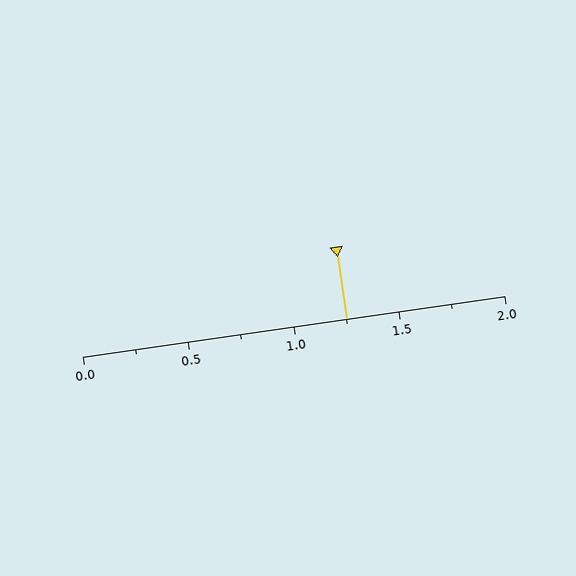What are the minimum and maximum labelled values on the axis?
The axis runs from 0.0 to 2.0.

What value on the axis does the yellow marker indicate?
The marker indicates approximately 1.25.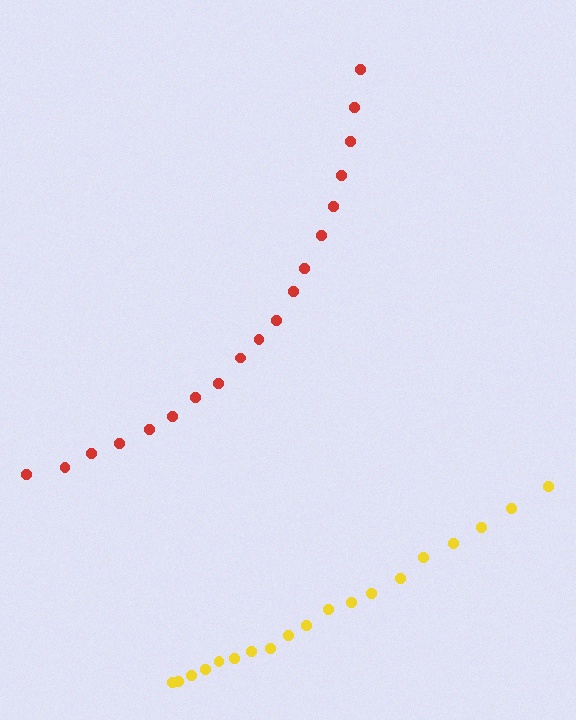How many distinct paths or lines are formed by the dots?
There are 2 distinct paths.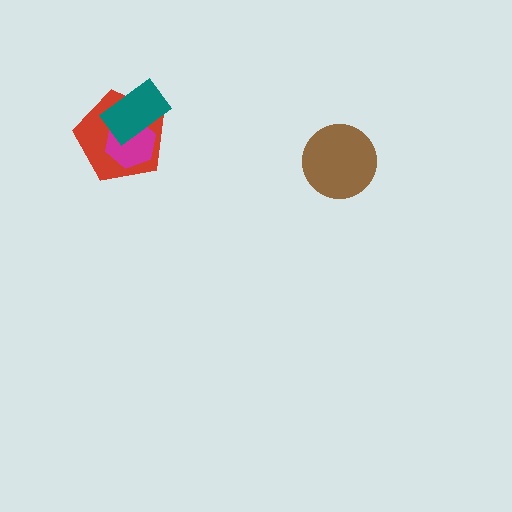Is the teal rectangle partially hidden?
No, no other shape covers it.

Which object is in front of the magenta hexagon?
The teal rectangle is in front of the magenta hexagon.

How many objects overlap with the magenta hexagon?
2 objects overlap with the magenta hexagon.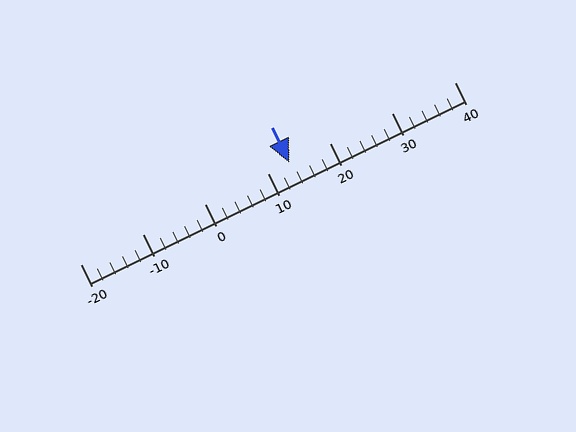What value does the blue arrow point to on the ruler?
The blue arrow points to approximately 14.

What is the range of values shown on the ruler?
The ruler shows values from -20 to 40.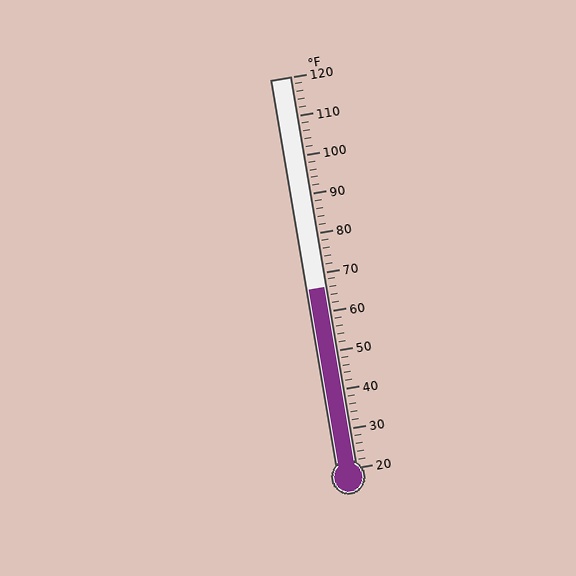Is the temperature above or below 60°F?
The temperature is above 60°F.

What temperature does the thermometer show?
The thermometer shows approximately 66°F.